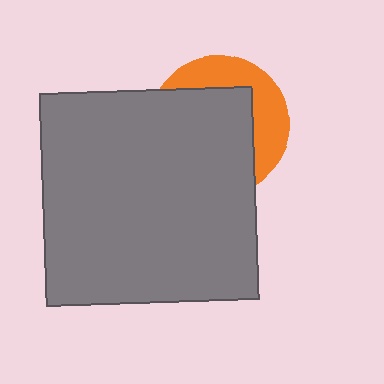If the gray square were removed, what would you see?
You would see the complete orange circle.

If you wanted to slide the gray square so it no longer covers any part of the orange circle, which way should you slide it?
Slide it toward the lower-left — that is the most direct way to separate the two shapes.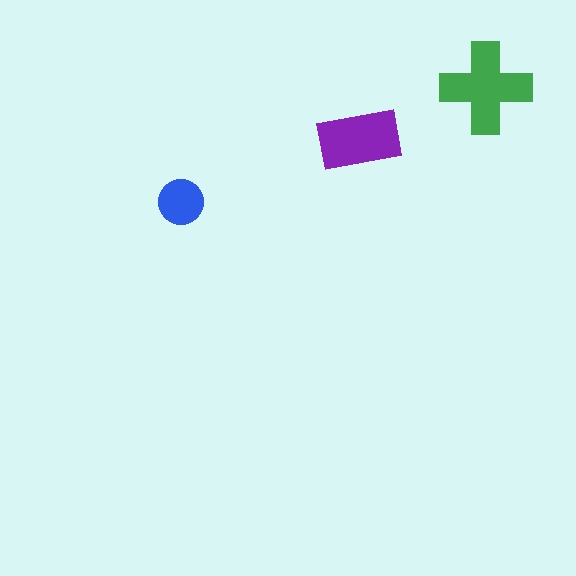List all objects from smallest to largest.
The blue circle, the purple rectangle, the green cross.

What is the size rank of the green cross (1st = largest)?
1st.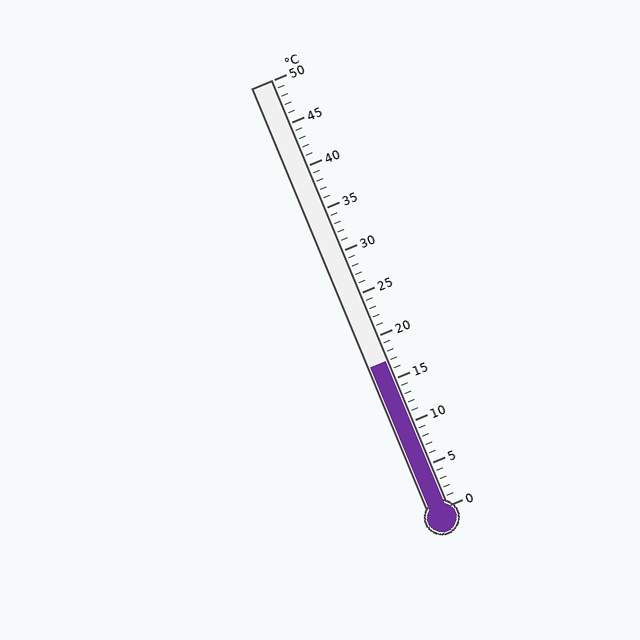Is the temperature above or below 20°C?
The temperature is below 20°C.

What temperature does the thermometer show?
The thermometer shows approximately 17°C.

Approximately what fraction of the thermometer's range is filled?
The thermometer is filled to approximately 35% of its range.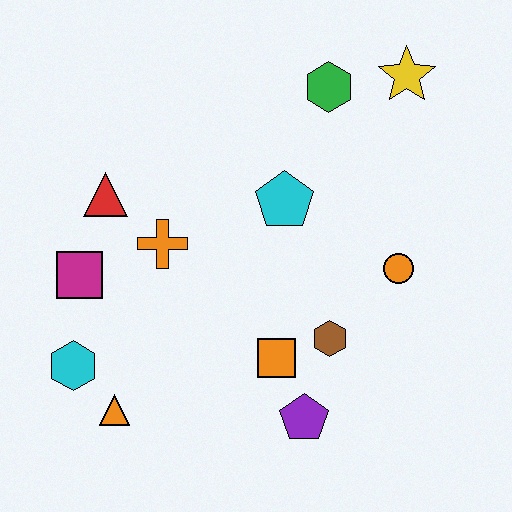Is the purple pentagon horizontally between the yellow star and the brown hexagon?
No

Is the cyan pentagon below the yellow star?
Yes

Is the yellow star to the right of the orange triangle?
Yes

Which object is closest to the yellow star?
The green hexagon is closest to the yellow star.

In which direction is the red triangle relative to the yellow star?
The red triangle is to the left of the yellow star.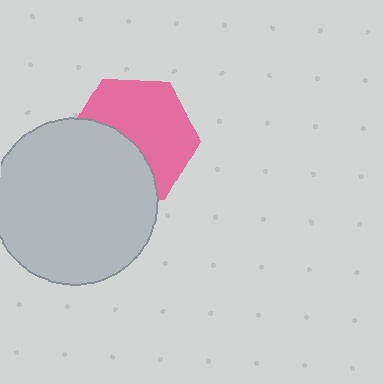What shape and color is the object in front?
The object in front is a light gray circle.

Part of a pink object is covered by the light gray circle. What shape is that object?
It is a hexagon.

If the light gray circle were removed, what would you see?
You would see the complete pink hexagon.